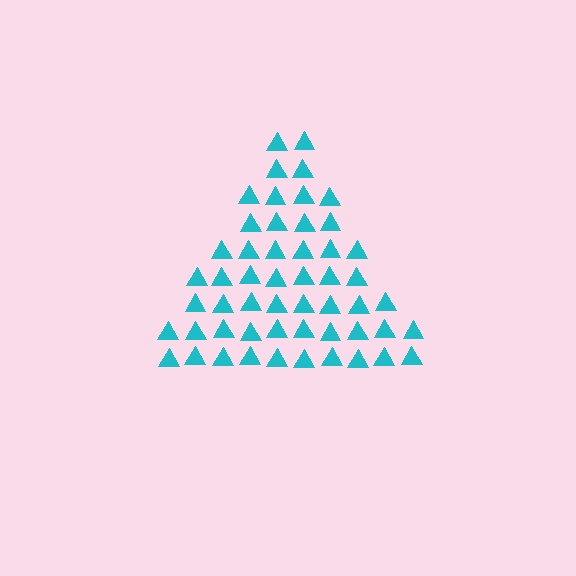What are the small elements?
The small elements are triangles.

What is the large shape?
The large shape is a triangle.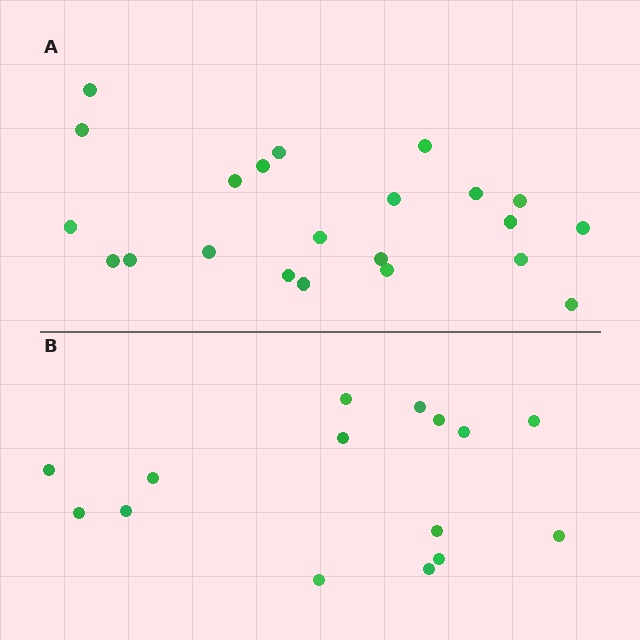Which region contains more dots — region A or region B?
Region A (the top region) has more dots.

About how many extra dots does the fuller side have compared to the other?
Region A has roughly 8 or so more dots than region B.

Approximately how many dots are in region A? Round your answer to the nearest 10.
About 20 dots. (The exact count is 22, which rounds to 20.)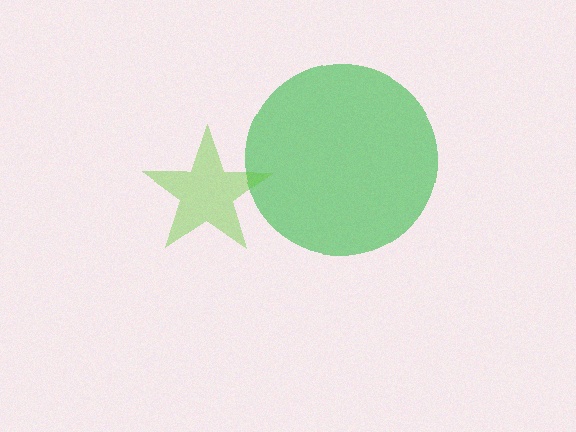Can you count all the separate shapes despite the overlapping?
Yes, there are 2 separate shapes.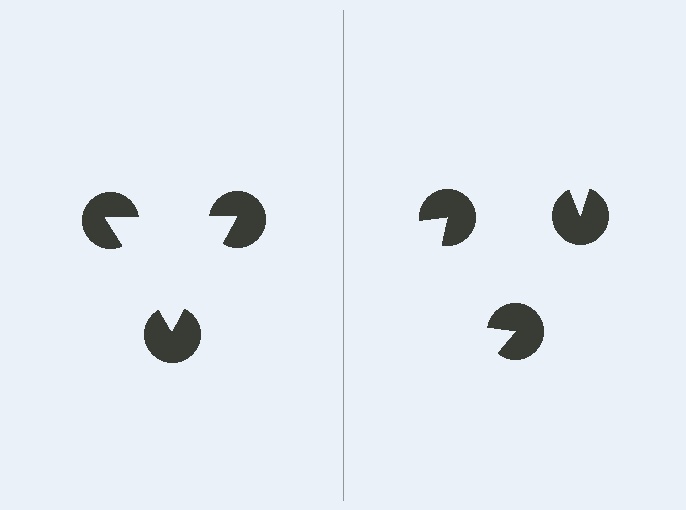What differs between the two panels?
The pac-man discs are positioned identically on both sides; only the wedge orientations differ. On the left they align to a triangle; on the right they are misaligned.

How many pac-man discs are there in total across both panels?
6 — 3 on each side.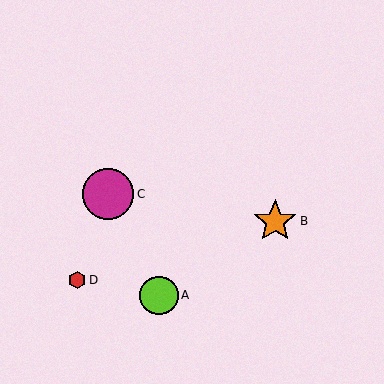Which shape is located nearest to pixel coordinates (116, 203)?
The magenta circle (labeled C) at (108, 194) is nearest to that location.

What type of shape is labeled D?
Shape D is a red hexagon.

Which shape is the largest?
The magenta circle (labeled C) is the largest.